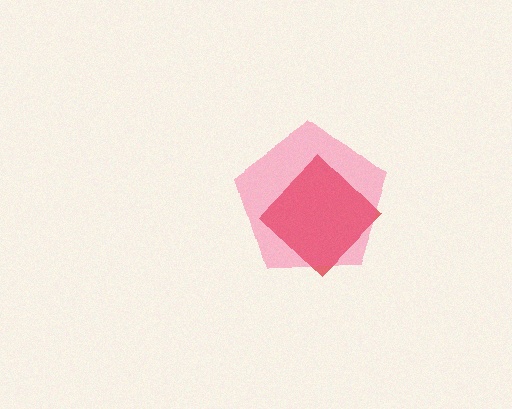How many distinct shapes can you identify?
There are 2 distinct shapes: a red diamond, a pink pentagon.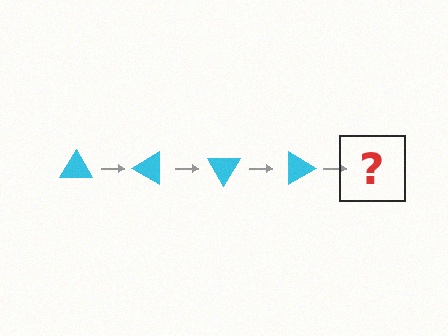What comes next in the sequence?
The next element should be a cyan triangle rotated 120 degrees.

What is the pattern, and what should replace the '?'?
The pattern is that the triangle rotates 30 degrees each step. The '?' should be a cyan triangle rotated 120 degrees.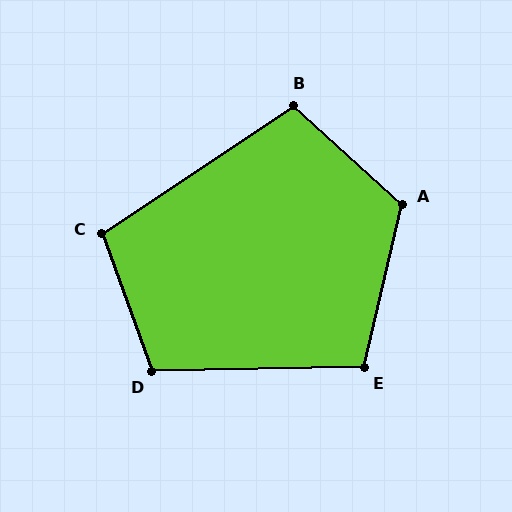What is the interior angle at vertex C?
Approximately 104 degrees (obtuse).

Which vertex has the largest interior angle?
A, at approximately 119 degrees.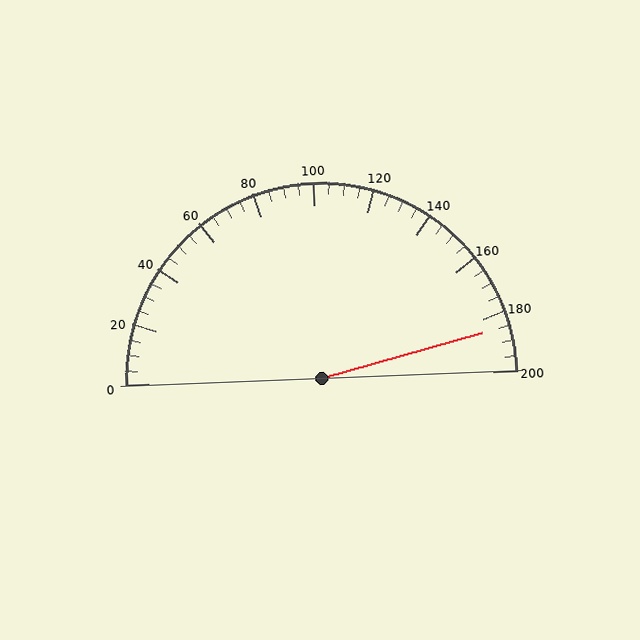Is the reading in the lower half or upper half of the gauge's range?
The reading is in the upper half of the range (0 to 200).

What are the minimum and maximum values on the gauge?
The gauge ranges from 0 to 200.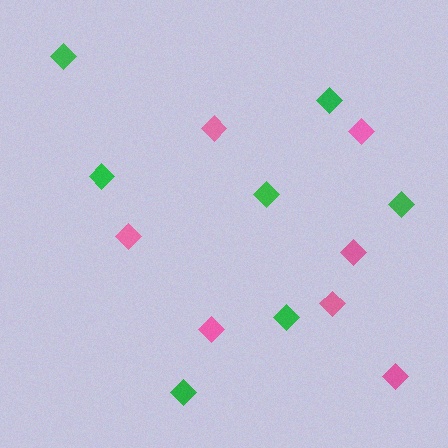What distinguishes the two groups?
There are 2 groups: one group of pink diamonds (7) and one group of green diamonds (7).